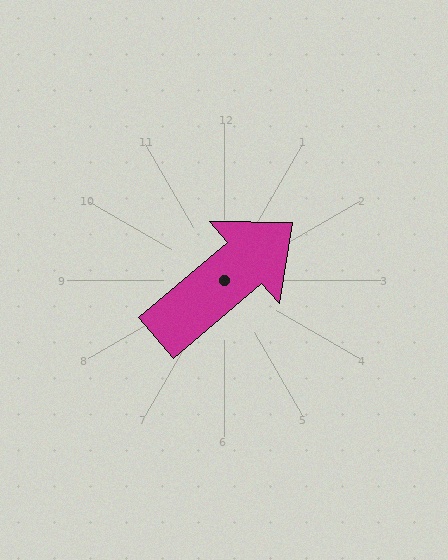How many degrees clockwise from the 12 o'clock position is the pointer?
Approximately 50 degrees.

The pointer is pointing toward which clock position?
Roughly 2 o'clock.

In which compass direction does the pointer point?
Northeast.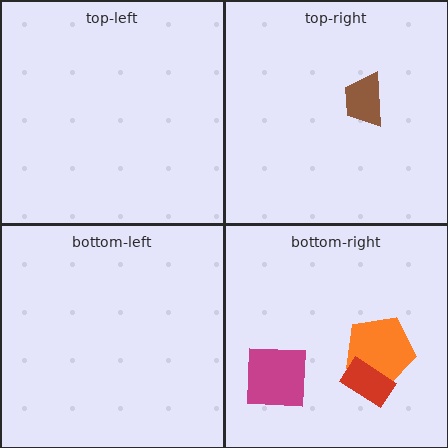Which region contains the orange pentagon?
The bottom-right region.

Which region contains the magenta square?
The bottom-right region.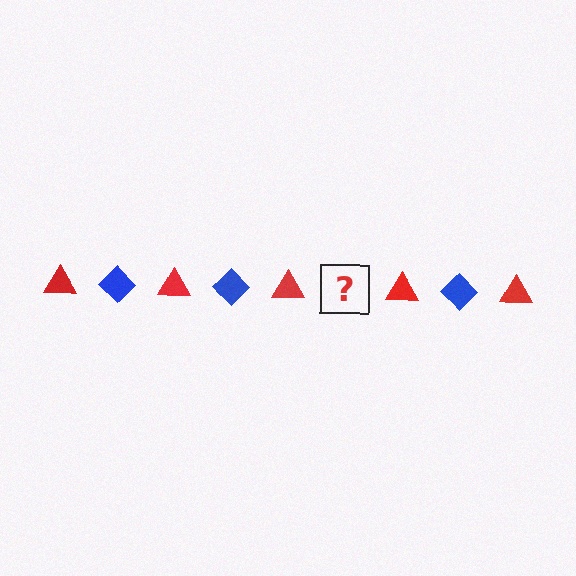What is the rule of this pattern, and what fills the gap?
The rule is that the pattern alternates between red triangle and blue diamond. The gap should be filled with a blue diamond.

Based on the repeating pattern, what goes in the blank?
The blank should be a blue diamond.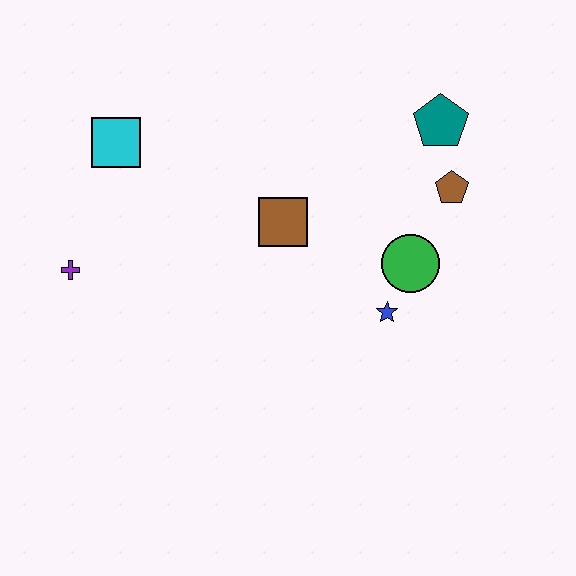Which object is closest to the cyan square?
The purple cross is closest to the cyan square.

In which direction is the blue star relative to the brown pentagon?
The blue star is below the brown pentagon.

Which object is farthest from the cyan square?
The brown pentagon is farthest from the cyan square.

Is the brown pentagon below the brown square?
No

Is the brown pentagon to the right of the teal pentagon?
Yes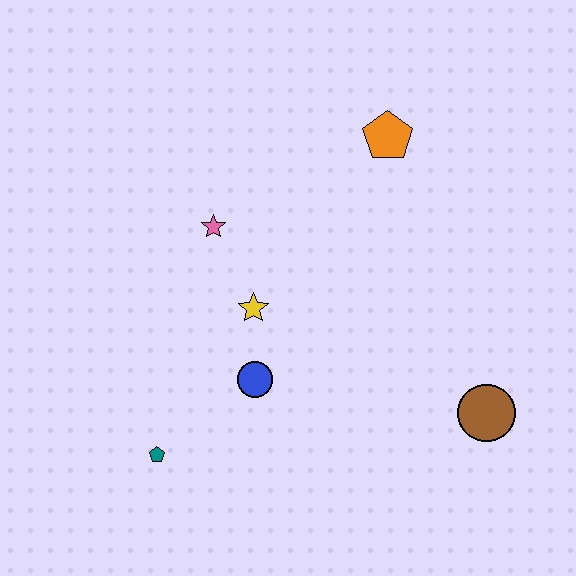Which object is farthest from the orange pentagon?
The teal pentagon is farthest from the orange pentagon.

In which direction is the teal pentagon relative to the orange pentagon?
The teal pentagon is below the orange pentagon.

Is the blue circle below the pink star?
Yes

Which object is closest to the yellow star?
The blue circle is closest to the yellow star.